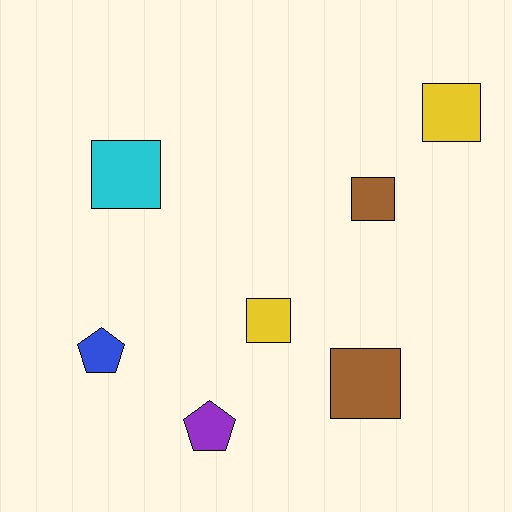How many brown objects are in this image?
There are 2 brown objects.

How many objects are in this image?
There are 7 objects.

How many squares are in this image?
There are 5 squares.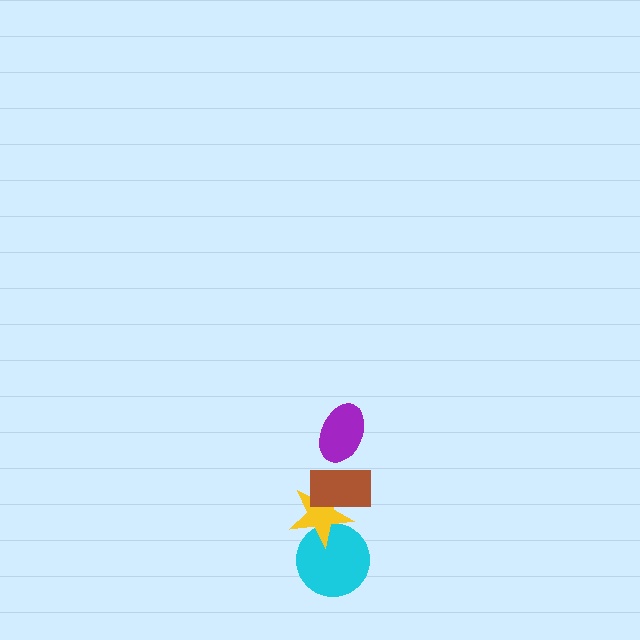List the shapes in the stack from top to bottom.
From top to bottom: the purple ellipse, the brown rectangle, the yellow star, the cyan circle.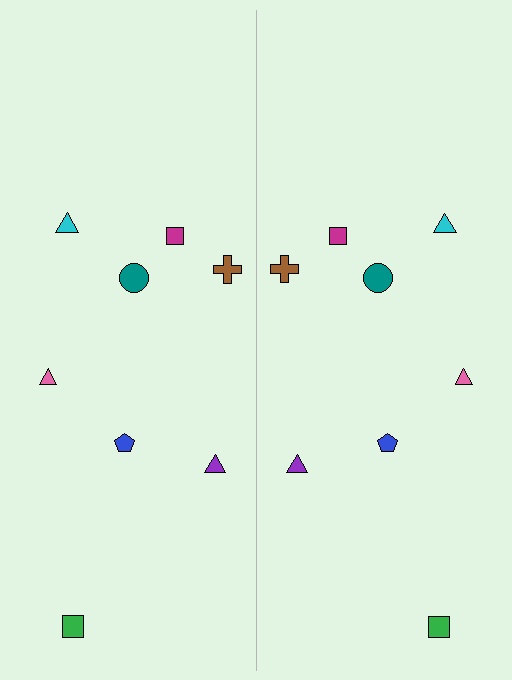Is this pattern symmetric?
Yes, this pattern has bilateral (reflection) symmetry.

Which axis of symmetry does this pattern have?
The pattern has a vertical axis of symmetry running through the center of the image.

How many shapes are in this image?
There are 16 shapes in this image.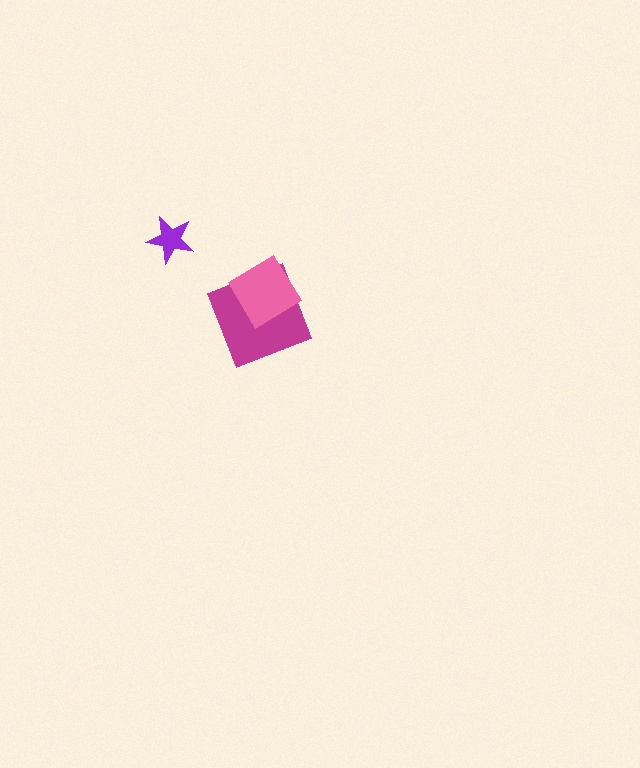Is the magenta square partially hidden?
Yes, it is partially covered by another shape.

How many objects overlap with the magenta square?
1 object overlaps with the magenta square.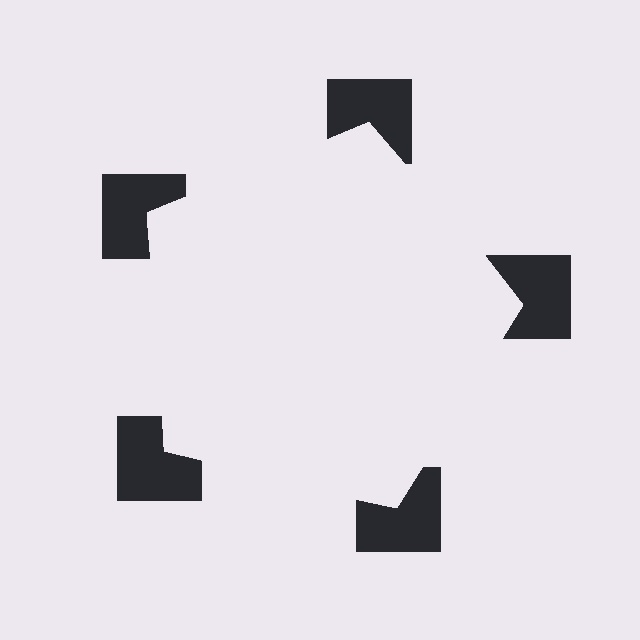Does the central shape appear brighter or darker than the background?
It typically appears slightly brighter than the background, even though no actual brightness change is drawn.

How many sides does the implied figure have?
5 sides.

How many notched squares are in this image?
There are 5 — one at each vertex of the illusory pentagon.